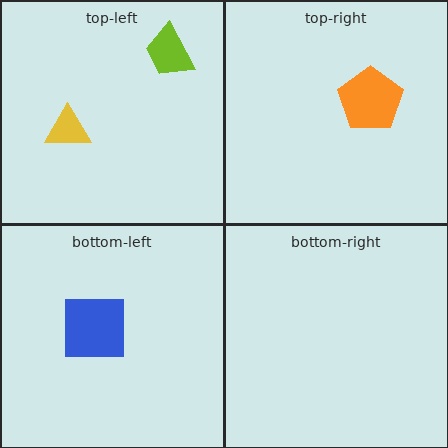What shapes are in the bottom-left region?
The blue square.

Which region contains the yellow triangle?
The top-left region.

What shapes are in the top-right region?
The orange pentagon.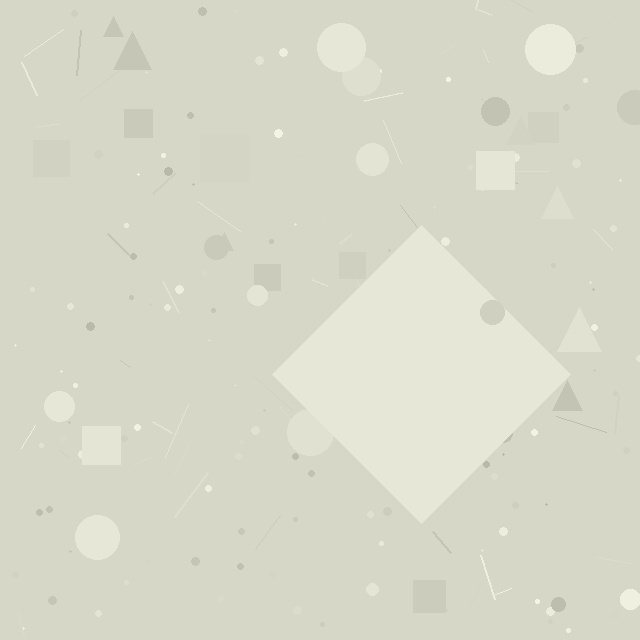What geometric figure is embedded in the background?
A diamond is embedded in the background.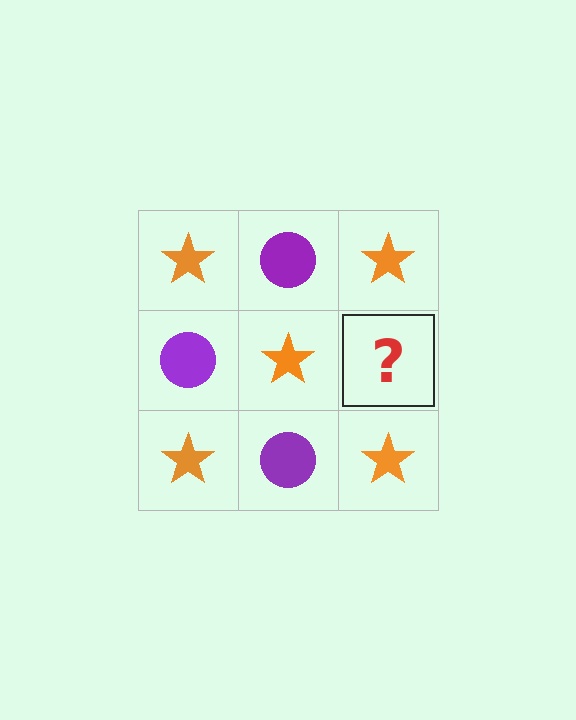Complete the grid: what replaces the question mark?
The question mark should be replaced with a purple circle.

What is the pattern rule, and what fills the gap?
The rule is that it alternates orange star and purple circle in a checkerboard pattern. The gap should be filled with a purple circle.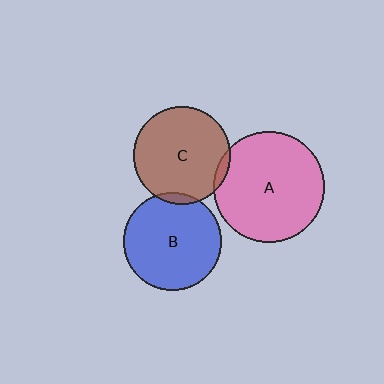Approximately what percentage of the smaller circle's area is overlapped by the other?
Approximately 5%.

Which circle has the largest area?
Circle A (pink).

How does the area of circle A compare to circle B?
Approximately 1.3 times.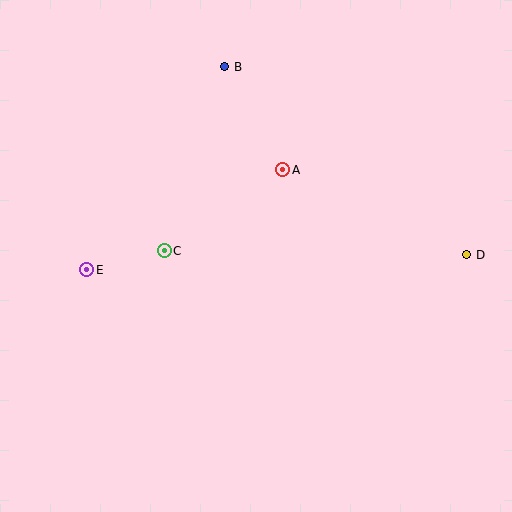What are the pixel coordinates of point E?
Point E is at (87, 270).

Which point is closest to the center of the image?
Point A at (283, 170) is closest to the center.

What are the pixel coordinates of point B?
Point B is at (225, 67).